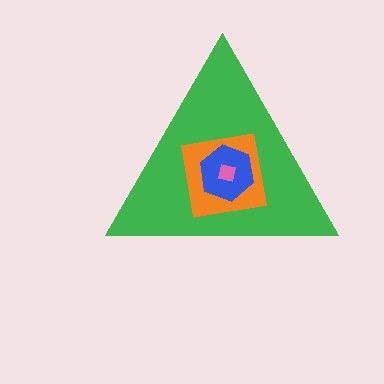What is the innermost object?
The pink square.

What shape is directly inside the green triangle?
The orange square.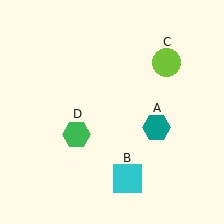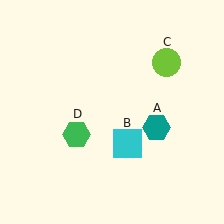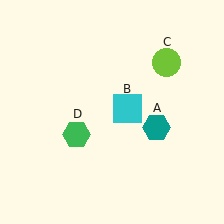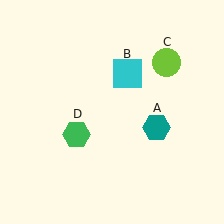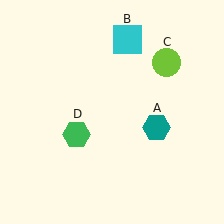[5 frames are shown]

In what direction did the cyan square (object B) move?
The cyan square (object B) moved up.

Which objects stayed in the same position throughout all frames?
Teal hexagon (object A) and lime circle (object C) and green hexagon (object D) remained stationary.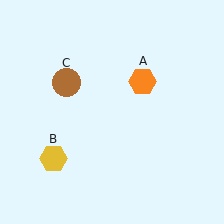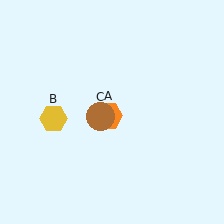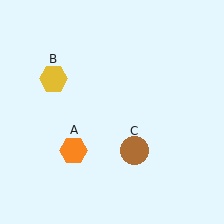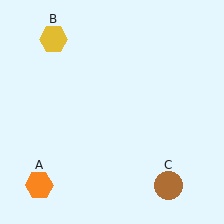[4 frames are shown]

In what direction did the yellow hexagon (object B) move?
The yellow hexagon (object B) moved up.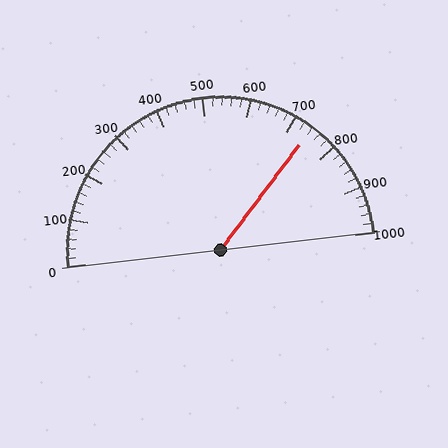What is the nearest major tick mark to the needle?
The nearest major tick mark is 700.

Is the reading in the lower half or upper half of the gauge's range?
The reading is in the upper half of the range (0 to 1000).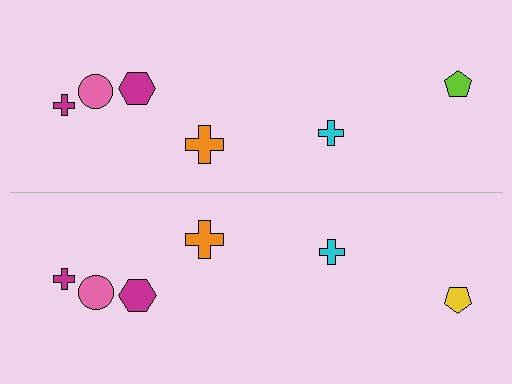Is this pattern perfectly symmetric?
No, the pattern is not perfectly symmetric. The yellow pentagon on the bottom side breaks the symmetry — its mirror counterpart is lime.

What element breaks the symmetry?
The yellow pentagon on the bottom side breaks the symmetry — its mirror counterpart is lime.